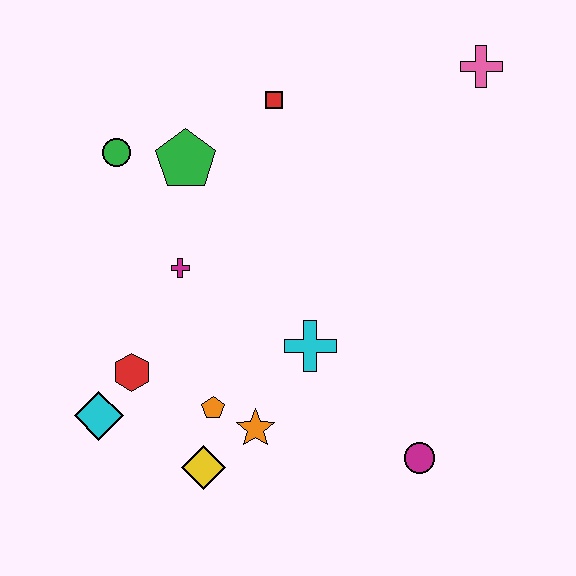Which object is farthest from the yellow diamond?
The pink cross is farthest from the yellow diamond.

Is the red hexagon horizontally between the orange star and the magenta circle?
No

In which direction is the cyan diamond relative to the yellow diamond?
The cyan diamond is to the left of the yellow diamond.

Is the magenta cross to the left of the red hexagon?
No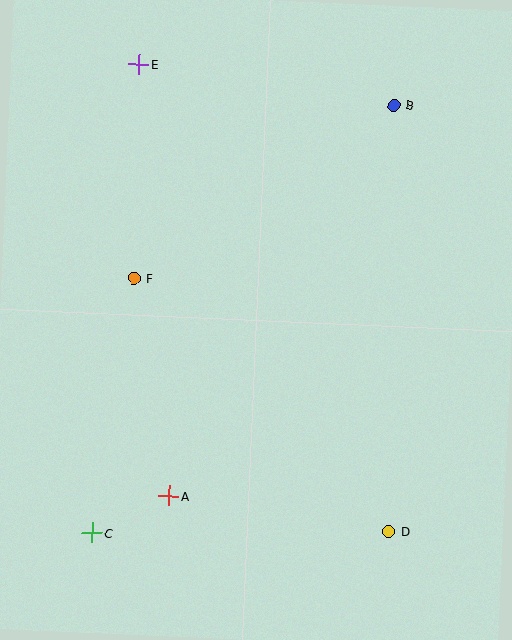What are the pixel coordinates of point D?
Point D is at (389, 531).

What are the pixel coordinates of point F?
Point F is at (134, 278).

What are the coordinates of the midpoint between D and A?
The midpoint between D and A is at (279, 514).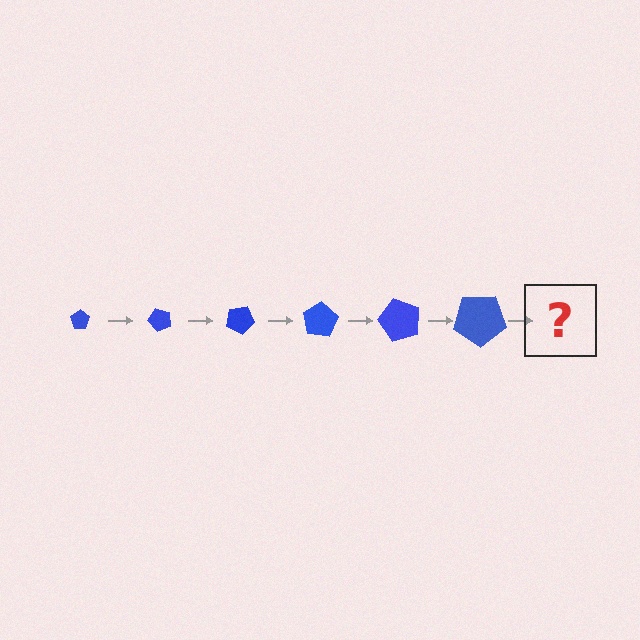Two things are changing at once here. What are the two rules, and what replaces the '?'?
The two rules are that the pentagon grows larger each step and it rotates 50 degrees each step. The '?' should be a pentagon, larger than the previous one and rotated 300 degrees from the start.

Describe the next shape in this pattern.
It should be a pentagon, larger than the previous one and rotated 300 degrees from the start.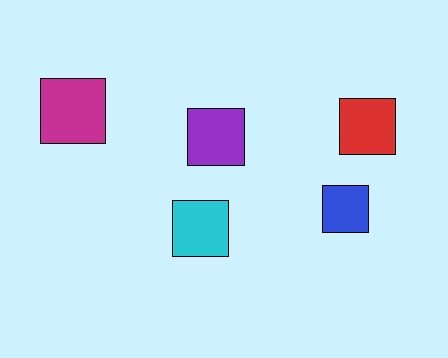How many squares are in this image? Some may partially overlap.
There are 5 squares.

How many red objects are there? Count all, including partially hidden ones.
There is 1 red object.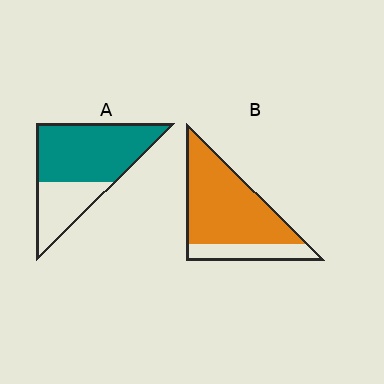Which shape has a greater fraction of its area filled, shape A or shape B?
Shape B.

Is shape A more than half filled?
Yes.